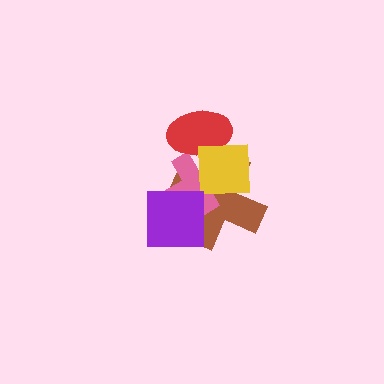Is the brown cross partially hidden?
Yes, it is partially covered by another shape.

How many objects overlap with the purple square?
2 objects overlap with the purple square.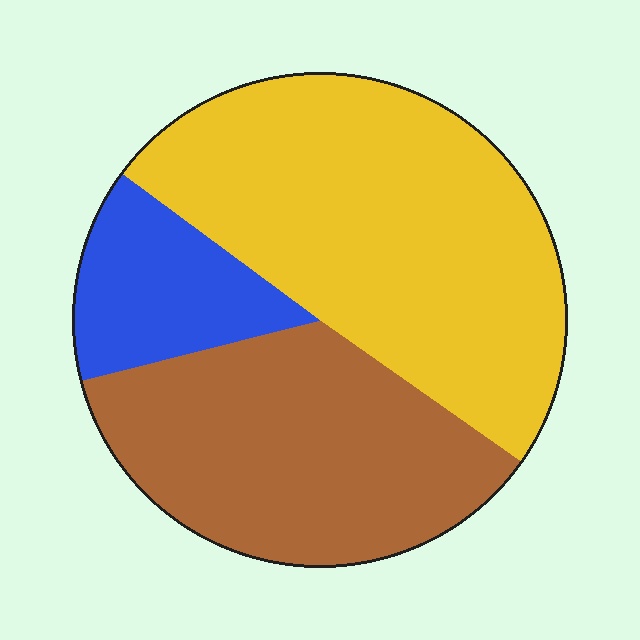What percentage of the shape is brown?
Brown takes up about three eighths (3/8) of the shape.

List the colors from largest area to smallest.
From largest to smallest: yellow, brown, blue.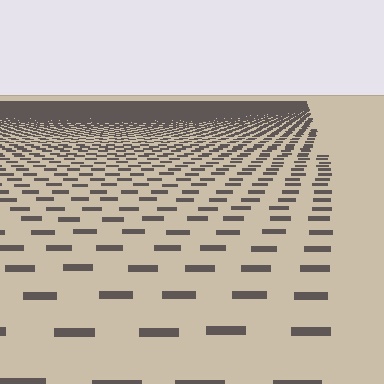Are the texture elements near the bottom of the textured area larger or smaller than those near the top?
Larger. Near the bottom, elements are closer to the viewer and appear at a bigger on-screen size.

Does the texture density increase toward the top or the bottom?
Density increases toward the top.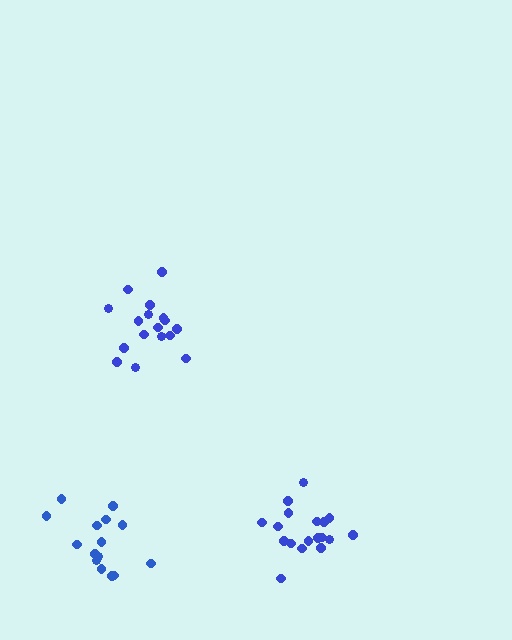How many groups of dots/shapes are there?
There are 3 groups.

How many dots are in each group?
Group 1: 17 dots, Group 2: 15 dots, Group 3: 18 dots (50 total).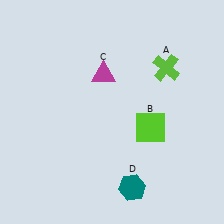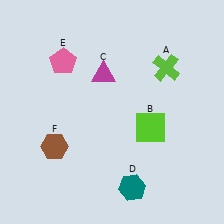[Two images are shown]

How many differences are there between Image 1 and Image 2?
There are 2 differences between the two images.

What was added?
A pink pentagon (E), a brown hexagon (F) were added in Image 2.